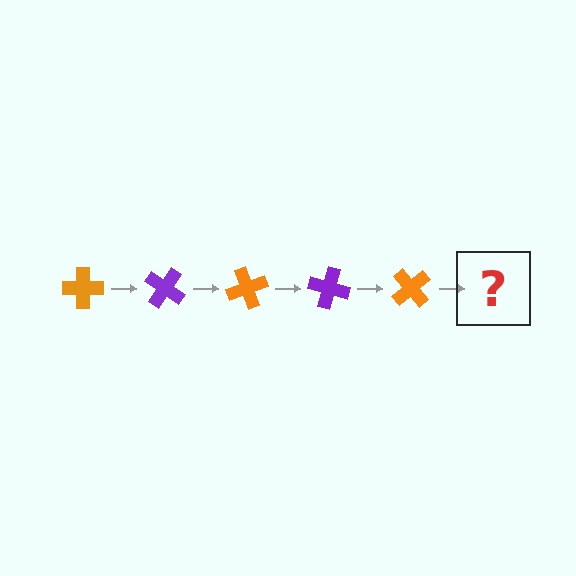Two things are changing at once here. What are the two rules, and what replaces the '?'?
The two rules are that it rotates 35 degrees each step and the color cycles through orange and purple. The '?' should be a purple cross, rotated 175 degrees from the start.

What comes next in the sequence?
The next element should be a purple cross, rotated 175 degrees from the start.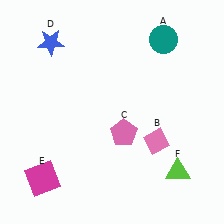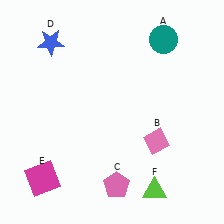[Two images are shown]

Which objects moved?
The objects that moved are: the pink pentagon (C), the lime triangle (F).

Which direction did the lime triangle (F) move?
The lime triangle (F) moved left.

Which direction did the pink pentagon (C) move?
The pink pentagon (C) moved down.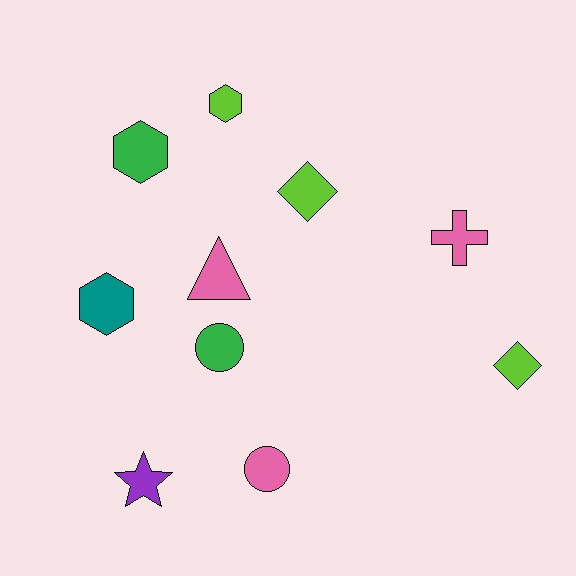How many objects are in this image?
There are 10 objects.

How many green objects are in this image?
There are 2 green objects.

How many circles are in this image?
There are 2 circles.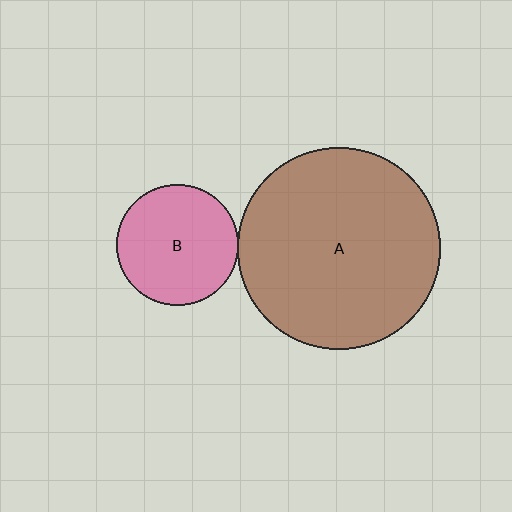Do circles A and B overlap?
Yes.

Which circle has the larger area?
Circle A (brown).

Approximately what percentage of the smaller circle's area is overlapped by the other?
Approximately 5%.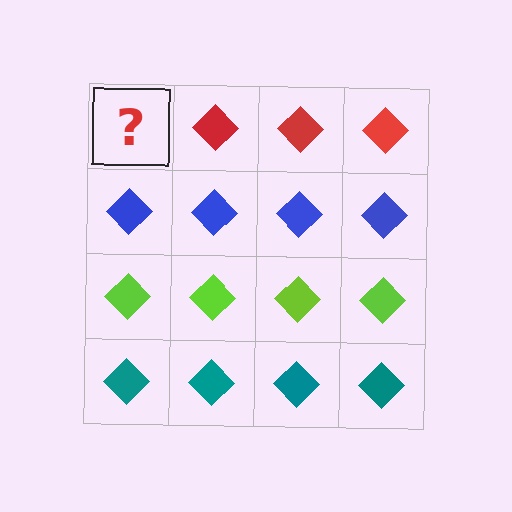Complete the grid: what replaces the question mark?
The question mark should be replaced with a red diamond.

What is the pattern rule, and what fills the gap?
The rule is that each row has a consistent color. The gap should be filled with a red diamond.